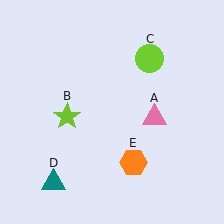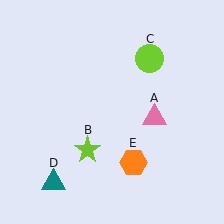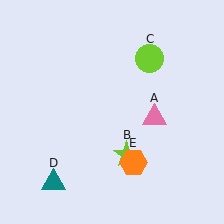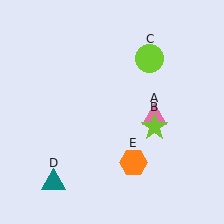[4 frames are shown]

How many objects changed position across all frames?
1 object changed position: lime star (object B).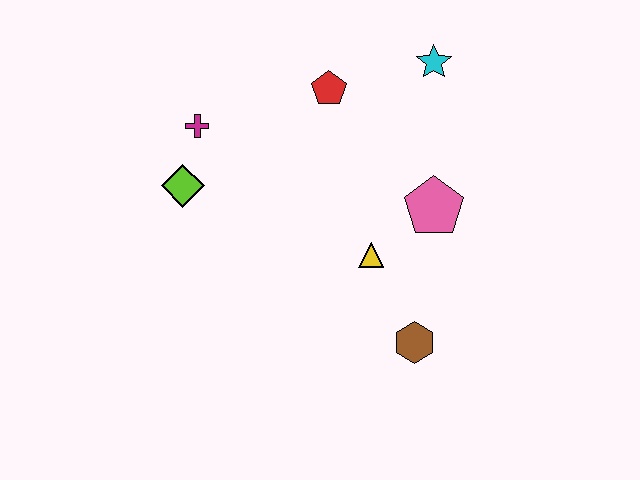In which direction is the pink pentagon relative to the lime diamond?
The pink pentagon is to the right of the lime diamond.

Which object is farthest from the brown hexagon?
The magenta cross is farthest from the brown hexagon.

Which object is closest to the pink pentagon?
The yellow triangle is closest to the pink pentagon.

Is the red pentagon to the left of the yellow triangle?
Yes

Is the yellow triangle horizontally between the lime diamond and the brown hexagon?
Yes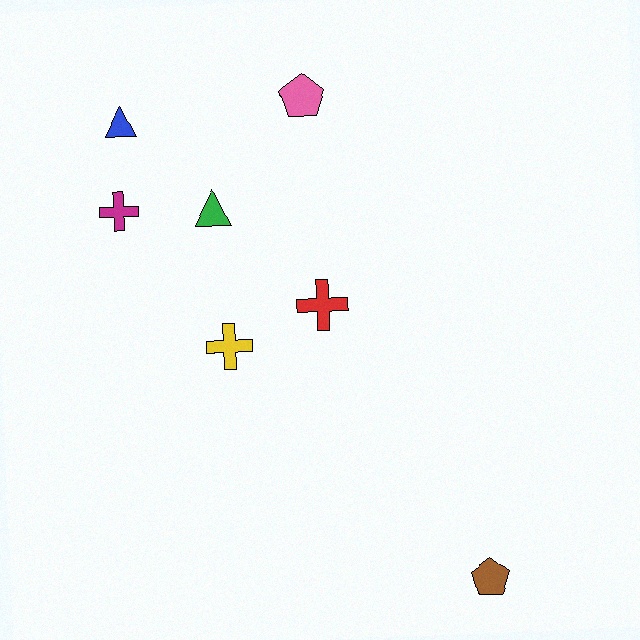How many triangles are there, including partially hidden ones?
There are 2 triangles.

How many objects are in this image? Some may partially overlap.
There are 7 objects.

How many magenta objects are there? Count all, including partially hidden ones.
There is 1 magenta object.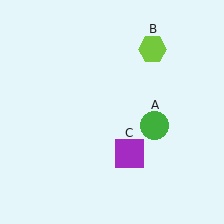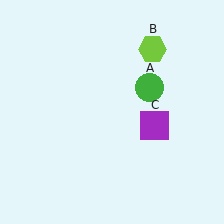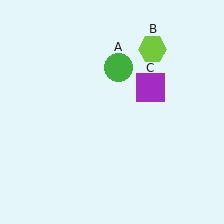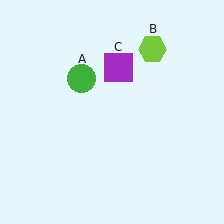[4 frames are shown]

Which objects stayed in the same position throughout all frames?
Lime hexagon (object B) remained stationary.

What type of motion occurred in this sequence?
The green circle (object A), purple square (object C) rotated counterclockwise around the center of the scene.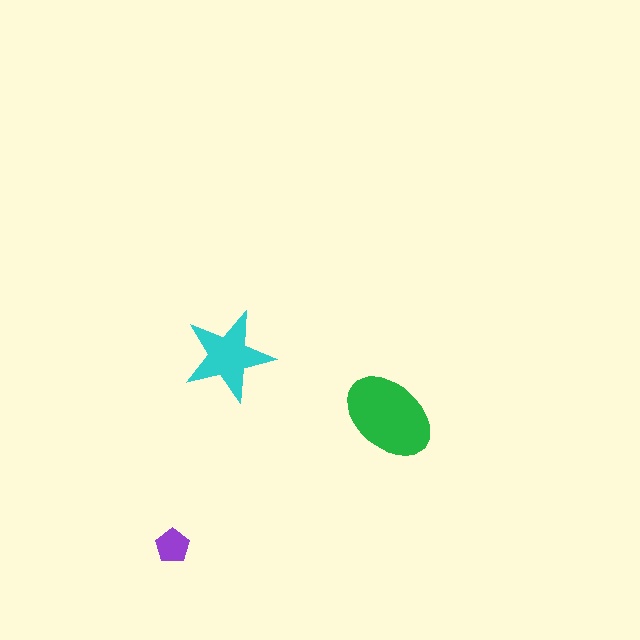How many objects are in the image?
There are 3 objects in the image.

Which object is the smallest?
The purple pentagon.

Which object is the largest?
The green ellipse.